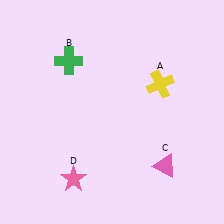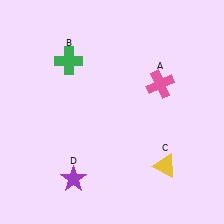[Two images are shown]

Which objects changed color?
A changed from yellow to pink. C changed from pink to yellow. D changed from pink to purple.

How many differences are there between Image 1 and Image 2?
There are 3 differences between the two images.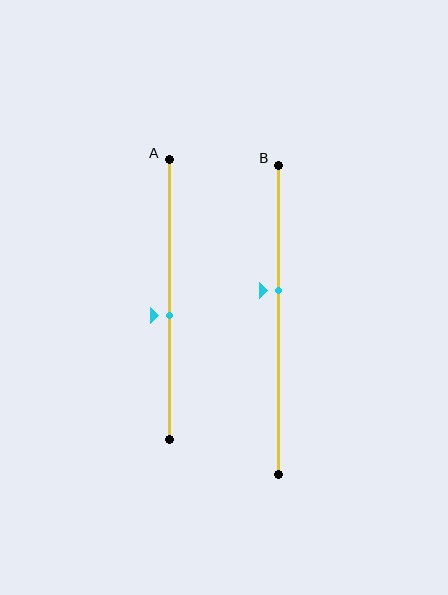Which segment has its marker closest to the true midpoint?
Segment A has its marker closest to the true midpoint.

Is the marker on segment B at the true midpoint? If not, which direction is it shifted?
No, the marker on segment B is shifted upward by about 10% of the segment length.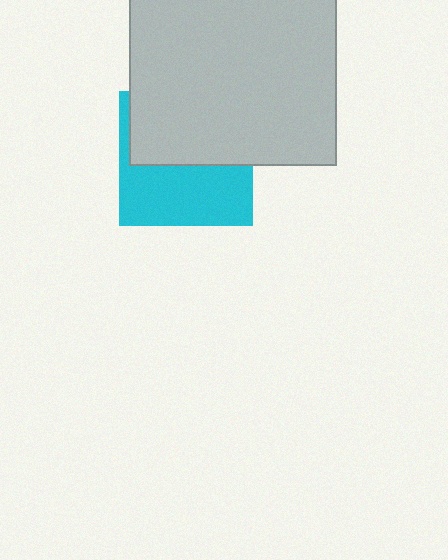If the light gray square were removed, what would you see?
You would see the complete cyan square.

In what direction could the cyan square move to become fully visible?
The cyan square could move down. That would shift it out from behind the light gray square entirely.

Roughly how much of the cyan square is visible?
About half of it is visible (roughly 49%).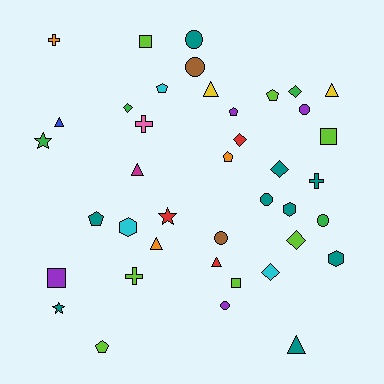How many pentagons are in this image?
There are 6 pentagons.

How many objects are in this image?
There are 40 objects.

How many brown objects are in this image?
There are 2 brown objects.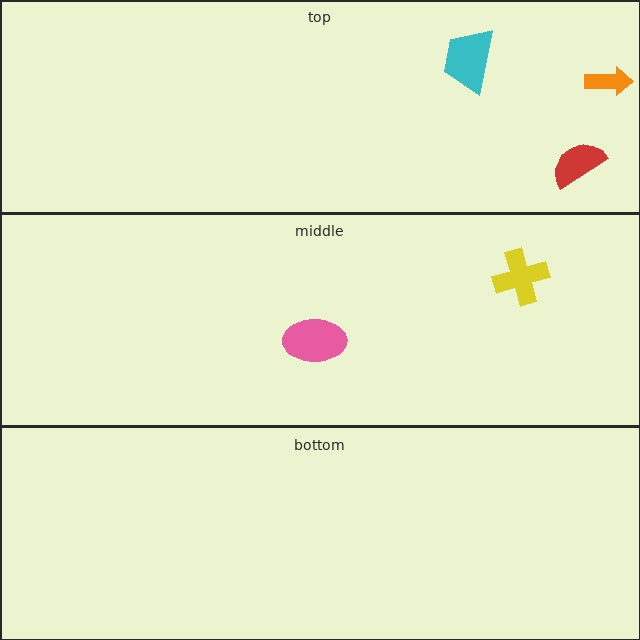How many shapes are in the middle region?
2.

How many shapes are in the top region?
3.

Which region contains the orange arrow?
The top region.